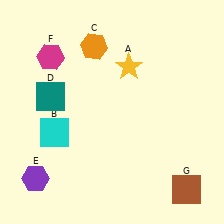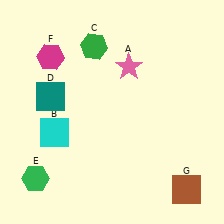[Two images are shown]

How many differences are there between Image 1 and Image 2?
There are 3 differences between the two images.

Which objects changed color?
A changed from yellow to pink. C changed from orange to green. E changed from purple to green.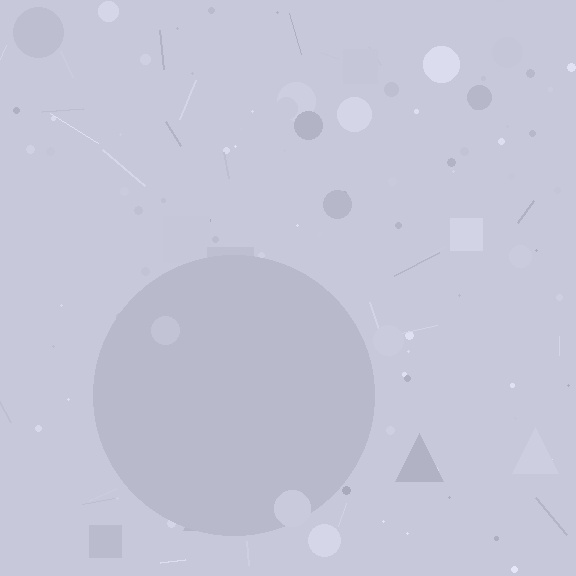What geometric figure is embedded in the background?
A circle is embedded in the background.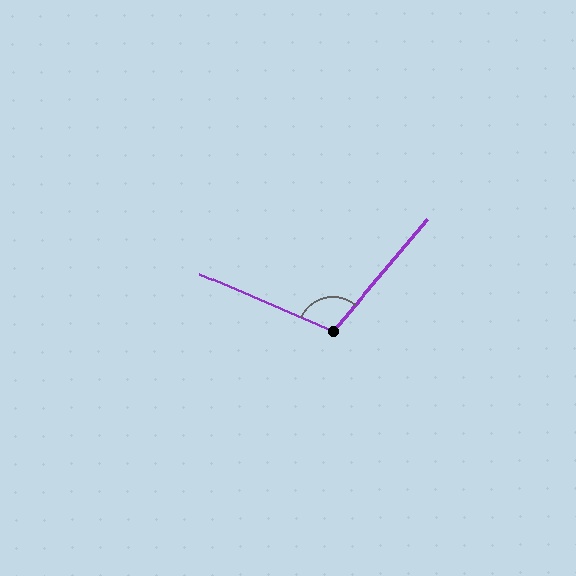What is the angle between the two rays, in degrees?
Approximately 107 degrees.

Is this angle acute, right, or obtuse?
It is obtuse.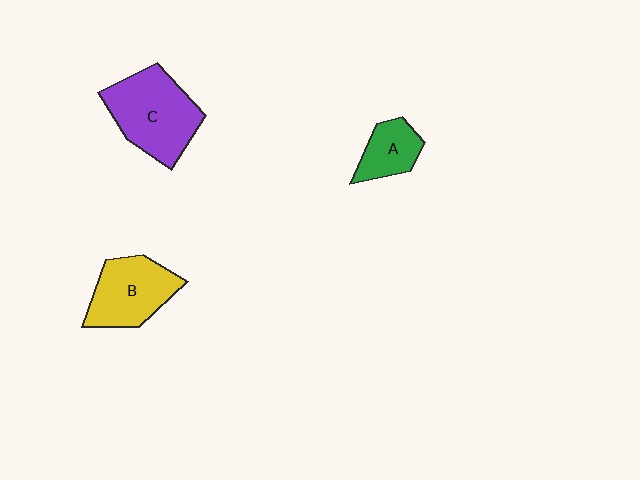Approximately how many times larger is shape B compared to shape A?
Approximately 1.7 times.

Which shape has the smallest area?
Shape A (green).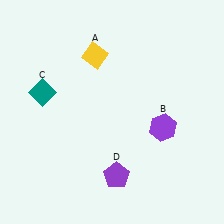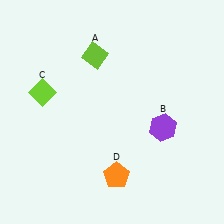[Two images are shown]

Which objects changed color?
A changed from yellow to lime. C changed from teal to lime. D changed from purple to orange.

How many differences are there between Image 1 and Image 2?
There are 3 differences between the two images.